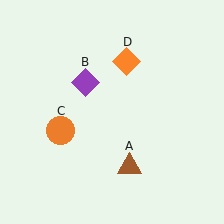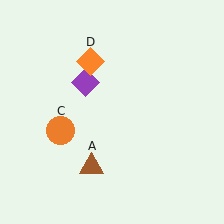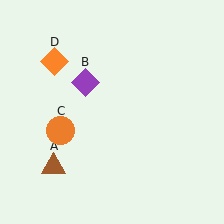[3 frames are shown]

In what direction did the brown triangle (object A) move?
The brown triangle (object A) moved left.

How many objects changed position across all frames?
2 objects changed position: brown triangle (object A), orange diamond (object D).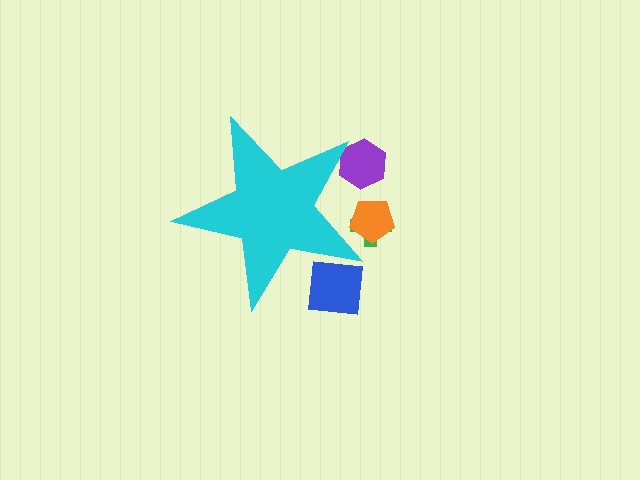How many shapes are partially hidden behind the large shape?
4 shapes are partially hidden.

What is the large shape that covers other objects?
A cyan star.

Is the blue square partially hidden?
Yes, the blue square is partially hidden behind the cyan star.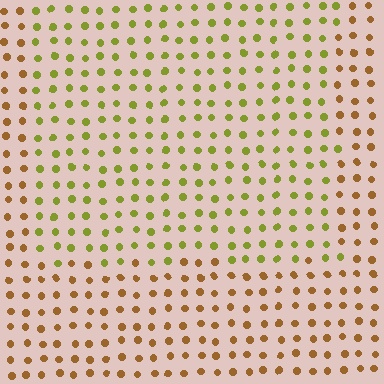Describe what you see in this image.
The image is filled with small brown elements in a uniform arrangement. A rectangle-shaped region is visible where the elements are tinted to a slightly different hue, forming a subtle color boundary.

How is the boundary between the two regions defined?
The boundary is defined purely by a slight shift in hue (about 42 degrees). Spacing, size, and orientation are identical on both sides.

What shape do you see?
I see a rectangle.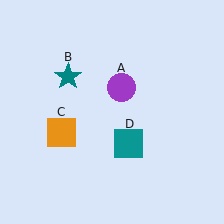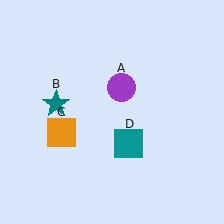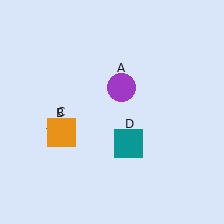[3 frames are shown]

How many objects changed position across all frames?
1 object changed position: teal star (object B).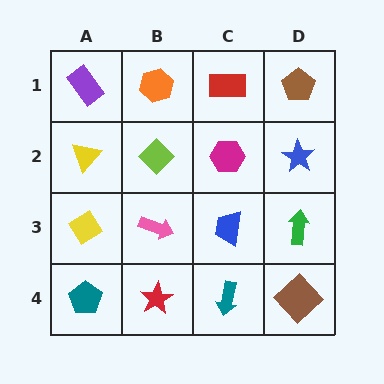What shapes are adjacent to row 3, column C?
A magenta hexagon (row 2, column C), a teal arrow (row 4, column C), a pink arrow (row 3, column B), a green arrow (row 3, column D).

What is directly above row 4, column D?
A green arrow.